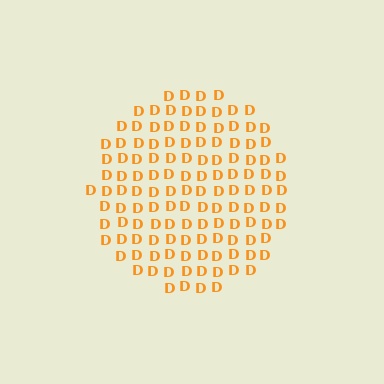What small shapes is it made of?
It is made of small letter D's.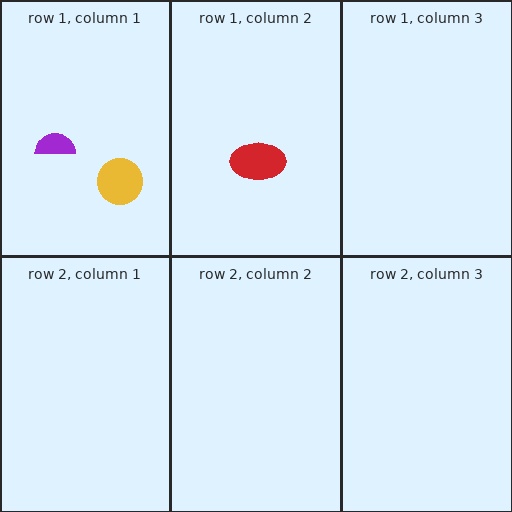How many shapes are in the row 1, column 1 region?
2.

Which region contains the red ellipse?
The row 1, column 2 region.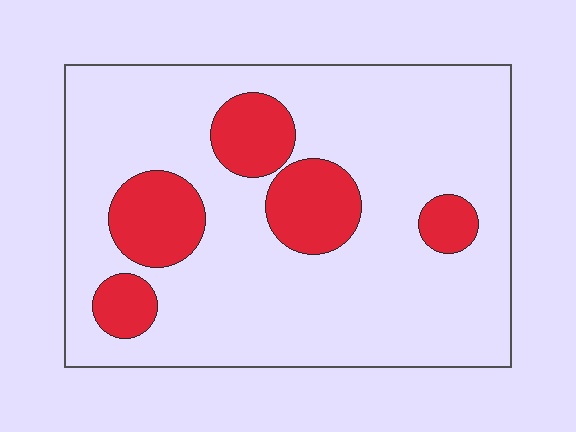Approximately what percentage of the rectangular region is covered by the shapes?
Approximately 20%.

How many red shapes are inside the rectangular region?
5.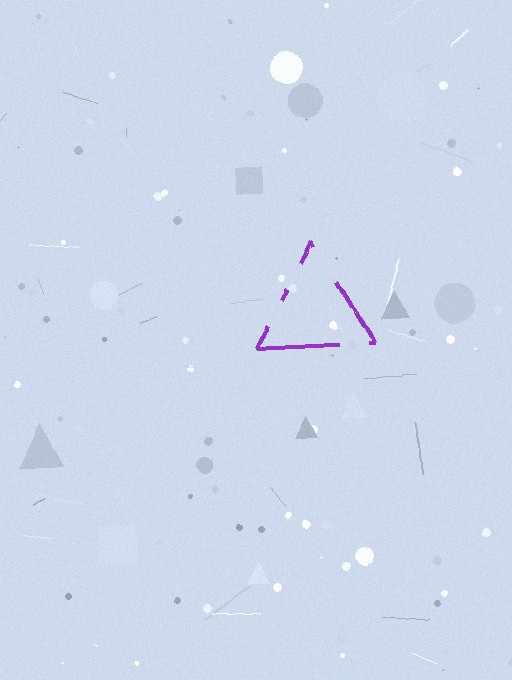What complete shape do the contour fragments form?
The contour fragments form a triangle.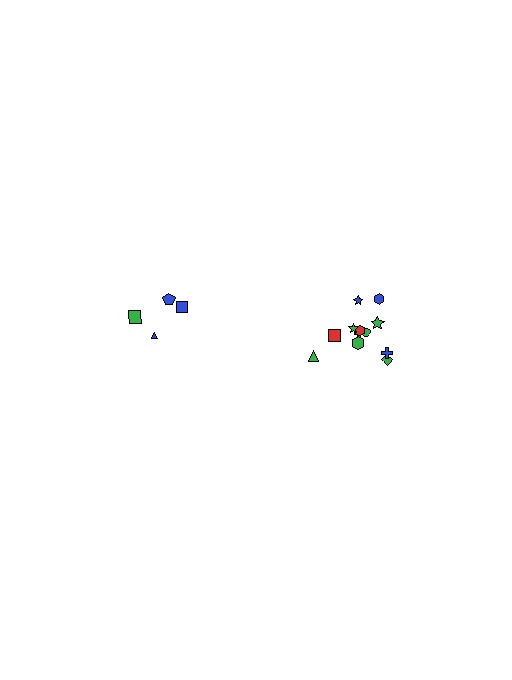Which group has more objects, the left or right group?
The right group.